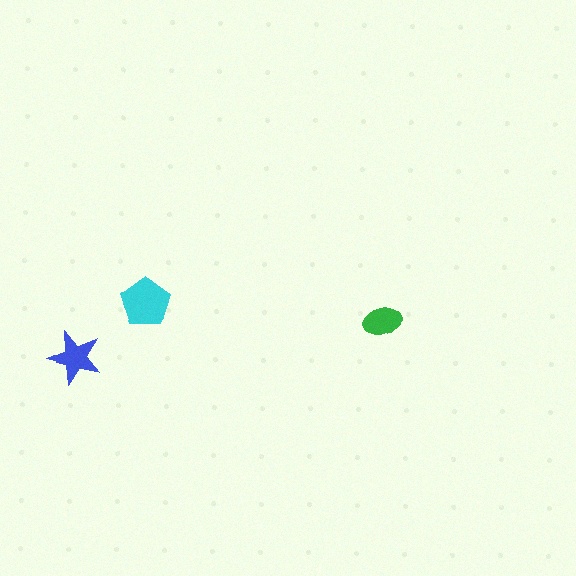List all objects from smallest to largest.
The green ellipse, the blue star, the cyan pentagon.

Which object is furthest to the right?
The green ellipse is rightmost.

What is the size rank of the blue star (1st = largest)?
2nd.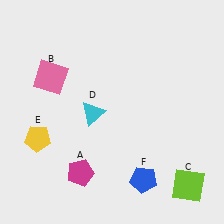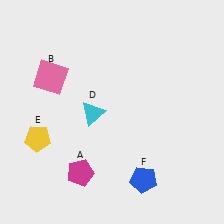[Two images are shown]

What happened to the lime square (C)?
The lime square (C) was removed in Image 2. It was in the bottom-right area of Image 1.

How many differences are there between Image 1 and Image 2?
There is 1 difference between the two images.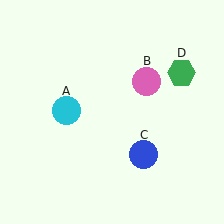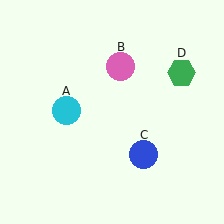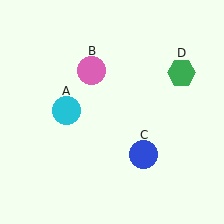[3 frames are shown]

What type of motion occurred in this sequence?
The pink circle (object B) rotated counterclockwise around the center of the scene.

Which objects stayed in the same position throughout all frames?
Cyan circle (object A) and blue circle (object C) and green hexagon (object D) remained stationary.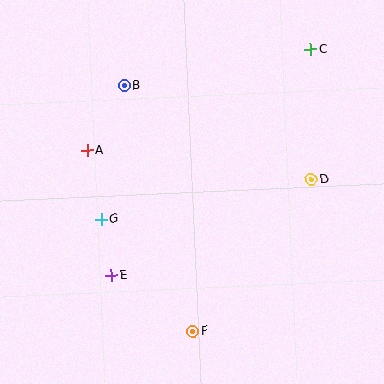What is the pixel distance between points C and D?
The distance between C and D is 130 pixels.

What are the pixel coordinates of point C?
Point C is at (311, 49).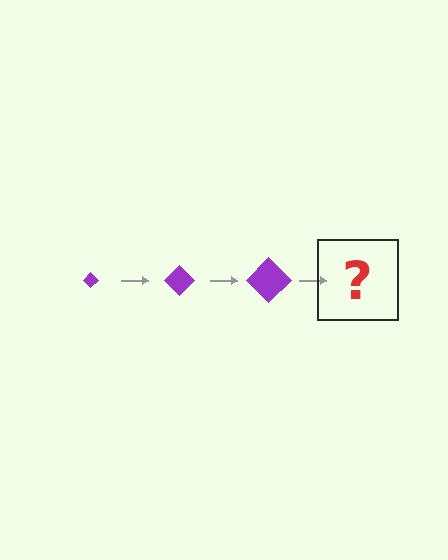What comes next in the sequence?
The next element should be a purple diamond, larger than the previous one.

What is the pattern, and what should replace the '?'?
The pattern is that the diamond gets progressively larger each step. The '?' should be a purple diamond, larger than the previous one.